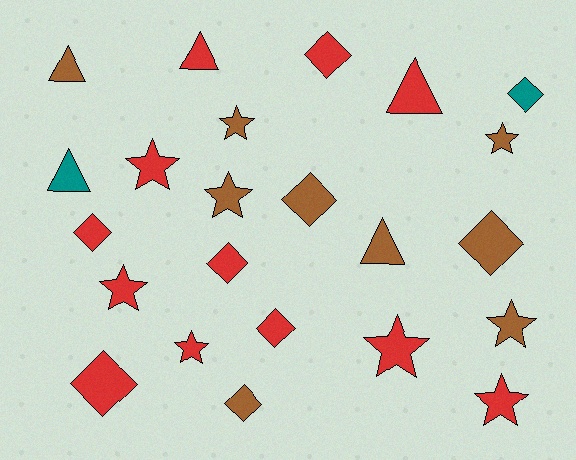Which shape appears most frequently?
Star, with 9 objects.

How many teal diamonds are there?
There is 1 teal diamond.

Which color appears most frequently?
Red, with 12 objects.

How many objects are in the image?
There are 23 objects.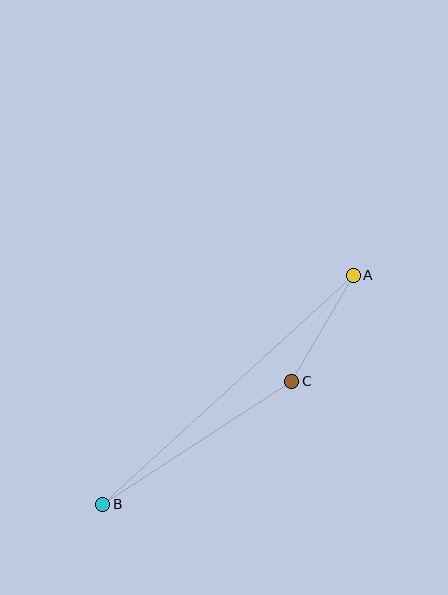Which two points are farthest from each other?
Points A and B are farthest from each other.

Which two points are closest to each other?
Points A and C are closest to each other.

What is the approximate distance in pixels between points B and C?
The distance between B and C is approximately 226 pixels.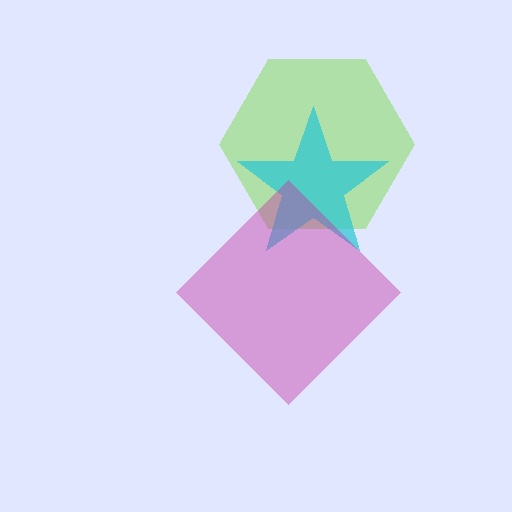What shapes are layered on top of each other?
The layered shapes are: a lime hexagon, a cyan star, a magenta diamond.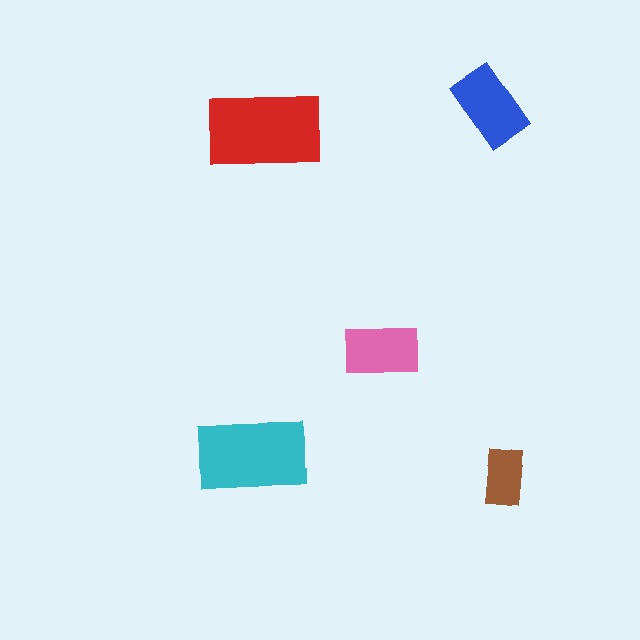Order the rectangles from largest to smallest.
the red one, the cyan one, the blue one, the pink one, the brown one.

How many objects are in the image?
There are 5 objects in the image.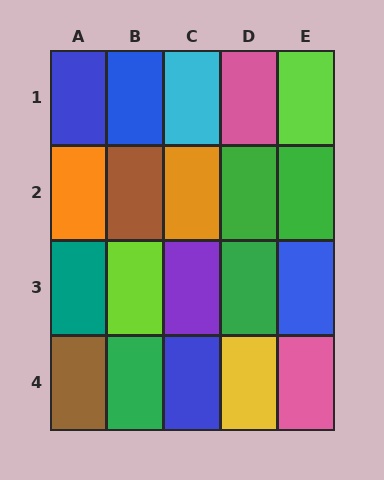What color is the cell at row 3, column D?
Green.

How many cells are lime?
2 cells are lime.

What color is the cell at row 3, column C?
Purple.